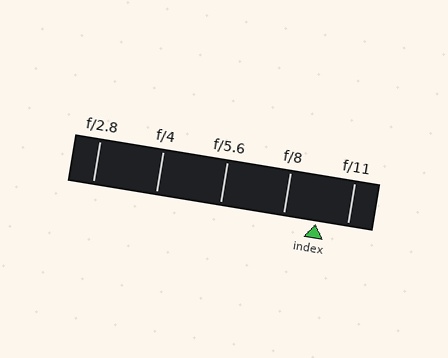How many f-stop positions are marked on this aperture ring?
There are 5 f-stop positions marked.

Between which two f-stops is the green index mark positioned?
The index mark is between f/8 and f/11.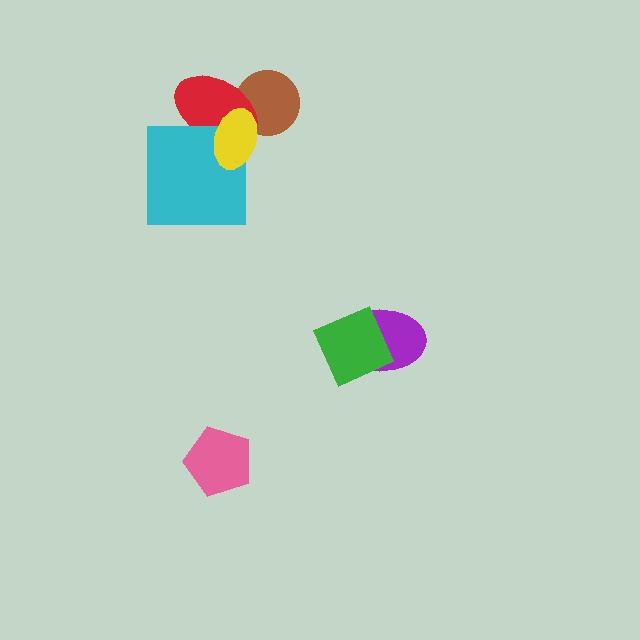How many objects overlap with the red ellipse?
3 objects overlap with the red ellipse.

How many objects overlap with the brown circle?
2 objects overlap with the brown circle.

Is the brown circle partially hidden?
Yes, it is partially covered by another shape.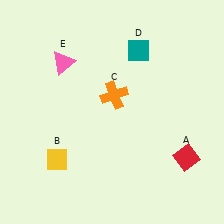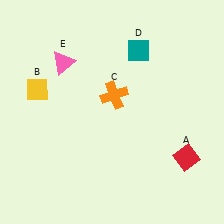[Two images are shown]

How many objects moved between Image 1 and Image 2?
1 object moved between the two images.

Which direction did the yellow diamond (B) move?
The yellow diamond (B) moved up.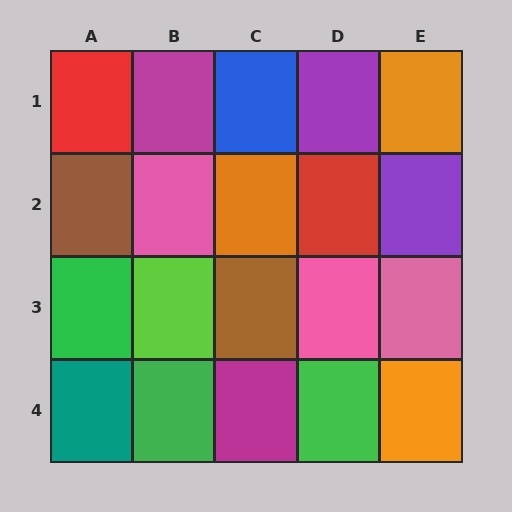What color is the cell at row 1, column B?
Magenta.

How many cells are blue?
1 cell is blue.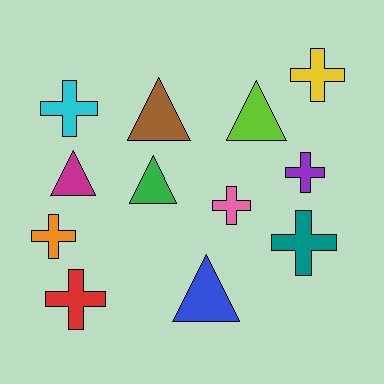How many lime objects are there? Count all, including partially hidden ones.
There is 1 lime object.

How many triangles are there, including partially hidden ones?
There are 5 triangles.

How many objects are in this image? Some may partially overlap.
There are 12 objects.